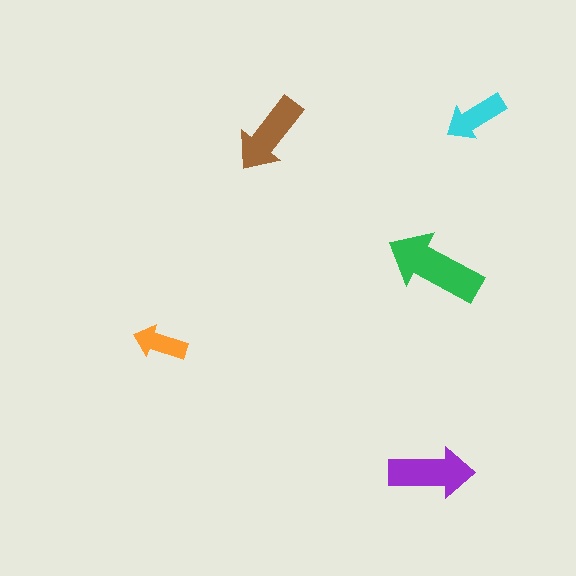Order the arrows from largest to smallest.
the green one, the purple one, the brown one, the cyan one, the orange one.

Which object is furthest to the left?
The orange arrow is leftmost.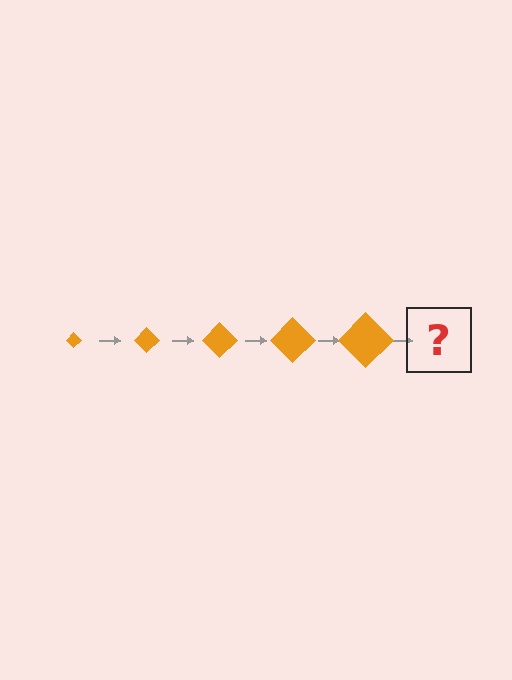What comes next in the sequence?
The next element should be an orange diamond, larger than the previous one.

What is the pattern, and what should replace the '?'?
The pattern is that the diamond gets progressively larger each step. The '?' should be an orange diamond, larger than the previous one.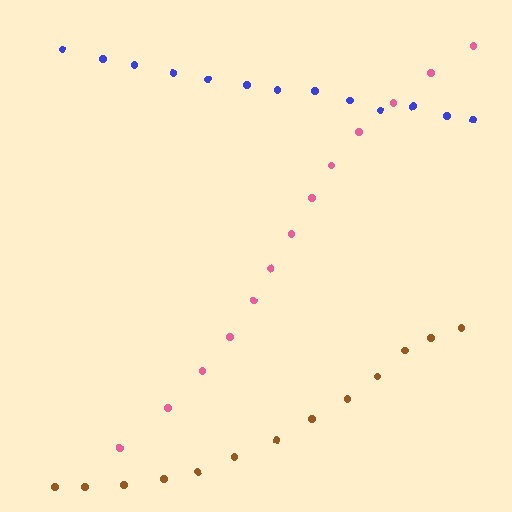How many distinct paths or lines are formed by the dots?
There are 3 distinct paths.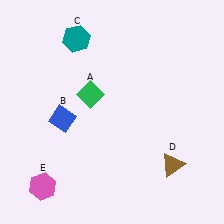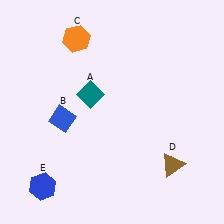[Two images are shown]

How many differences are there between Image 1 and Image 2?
There are 3 differences between the two images.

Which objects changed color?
A changed from green to teal. C changed from teal to orange. E changed from pink to blue.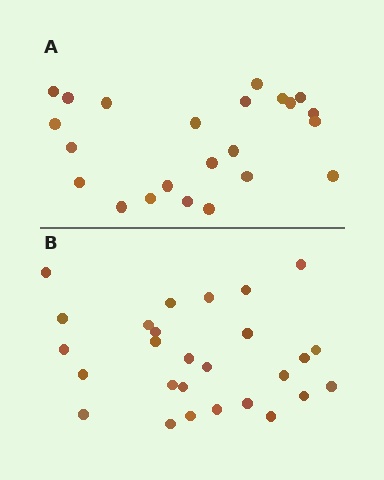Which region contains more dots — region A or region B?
Region B (the bottom region) has more dots.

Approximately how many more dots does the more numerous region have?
Region B has about 4 more dots than region A.